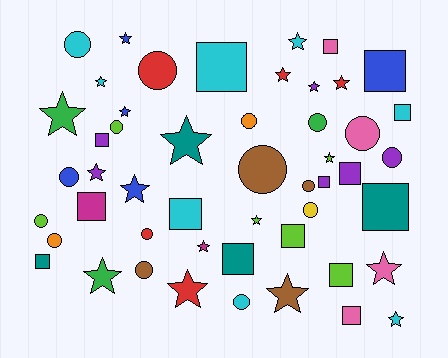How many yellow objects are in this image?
There is 1 yellow object.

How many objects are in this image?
There are 50 objects.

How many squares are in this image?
There are 15 squares.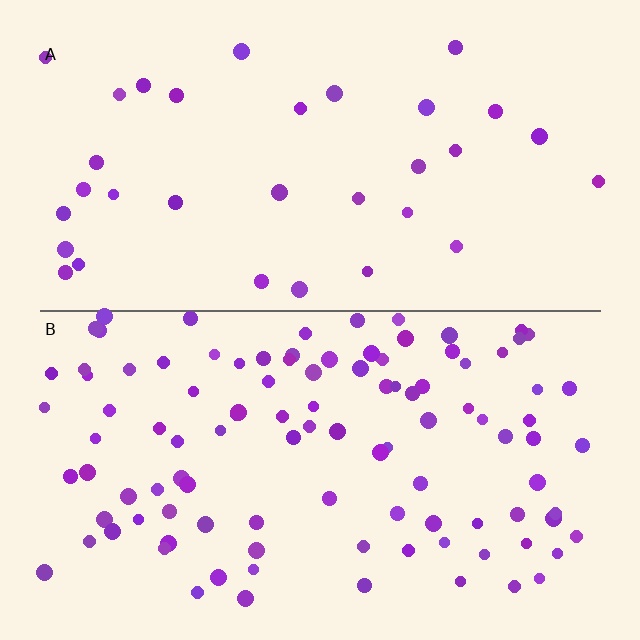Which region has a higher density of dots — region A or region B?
B (the bottom).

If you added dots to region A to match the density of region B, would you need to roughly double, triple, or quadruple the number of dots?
Approximately triple.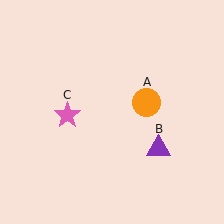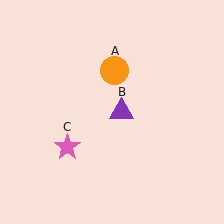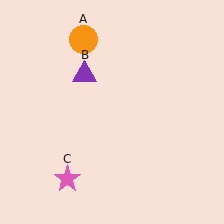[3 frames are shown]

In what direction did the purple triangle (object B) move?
The purple triangle (object B) moved up and to the left.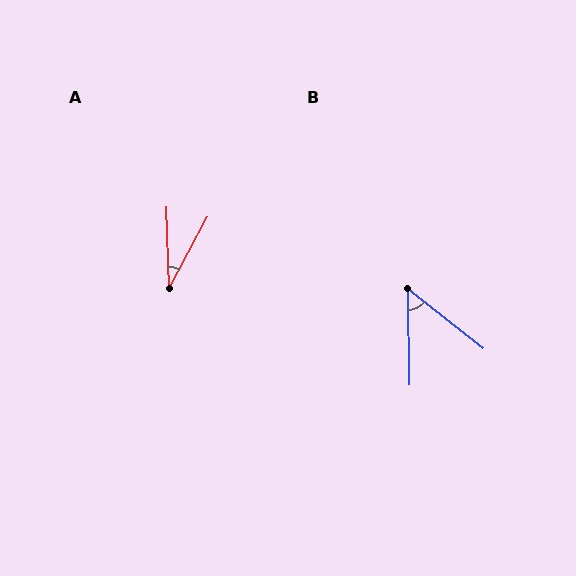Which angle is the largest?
B, at approximately 50 degrees.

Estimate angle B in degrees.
Approximately 50 degrees.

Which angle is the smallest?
A, at approximately 31 degrees.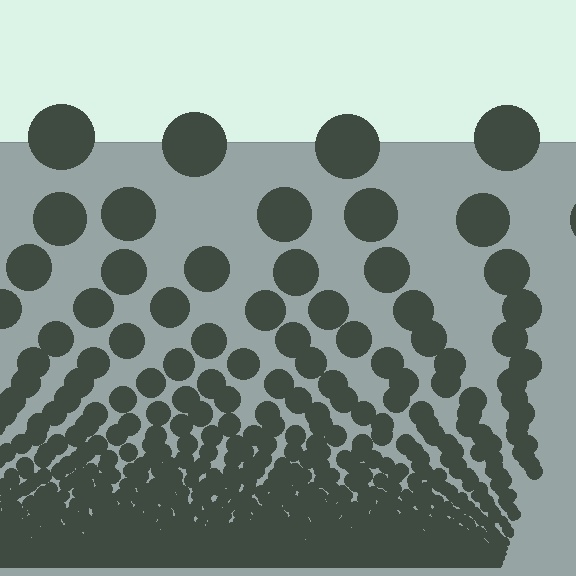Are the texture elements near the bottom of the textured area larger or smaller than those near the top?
Smaller. The gradient is inverted — elements near the bottom are smaller and denser.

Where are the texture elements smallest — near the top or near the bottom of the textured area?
Near the bottom.